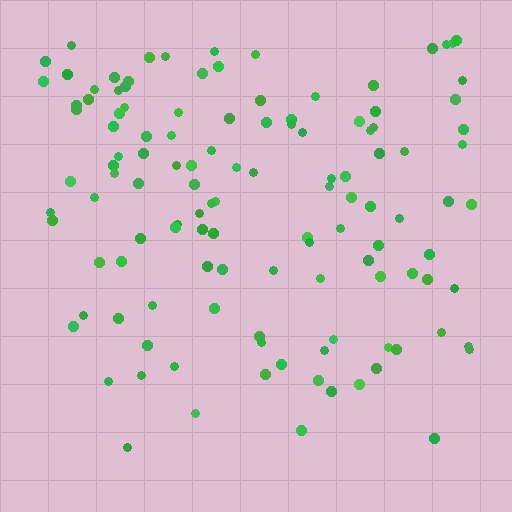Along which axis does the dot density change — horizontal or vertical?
Vertical.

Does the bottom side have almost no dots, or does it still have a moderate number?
Still a moderate number, just noticeably fewer than the top.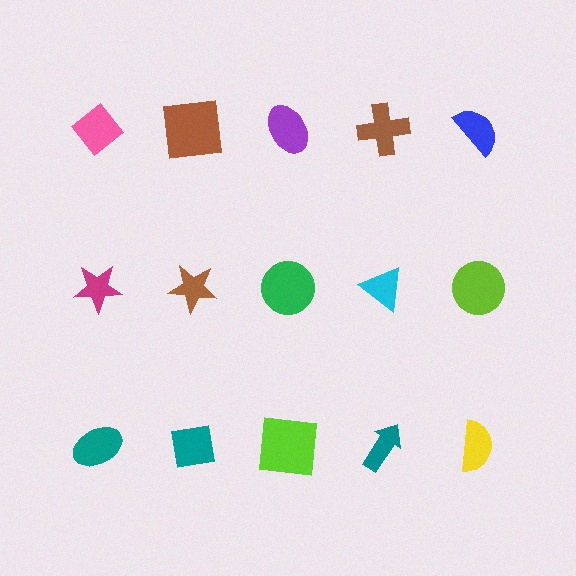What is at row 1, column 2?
A brown square.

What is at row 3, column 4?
A teal arrow.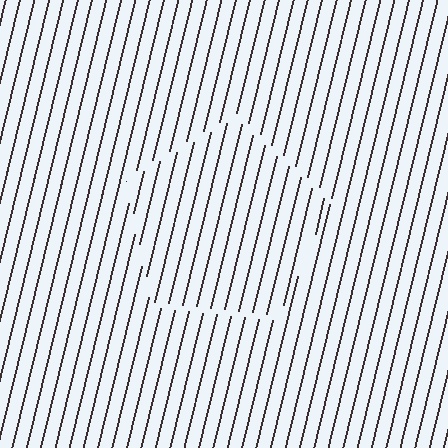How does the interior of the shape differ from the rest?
The interior of the shape contains the same grating, shifted by half a period — the contour is defined by the phase discontinuity where line-ends from the inner and outer gratings abut.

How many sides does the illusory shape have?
5 sides — the line-ends trace a pentagon.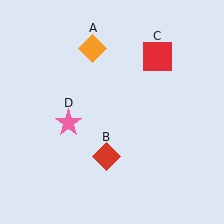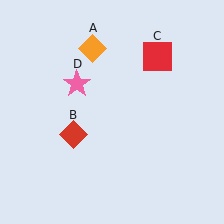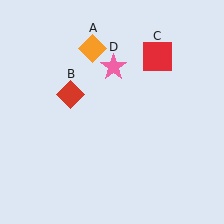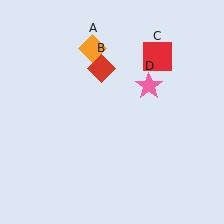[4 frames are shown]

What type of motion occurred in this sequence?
The red diamond (object B), pink star (object D) rotated clockwise around the center of the scene.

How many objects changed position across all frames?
2 objects changed position: red diamond (object B), pink star (object D).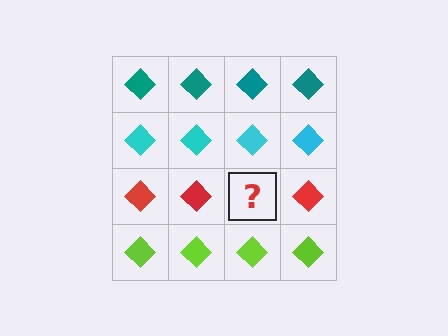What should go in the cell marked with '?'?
The missing cell should contain a red diamond.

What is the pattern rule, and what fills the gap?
The rule is that each row has a consistent color. The gap should be filled with a red diamond.